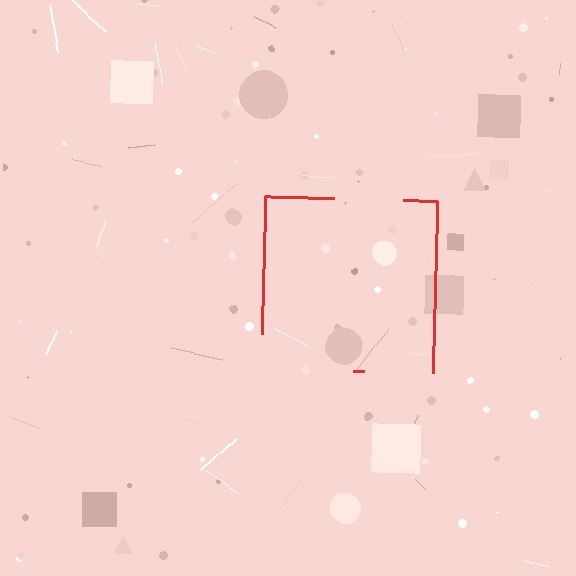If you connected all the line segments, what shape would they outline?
They would outline a square.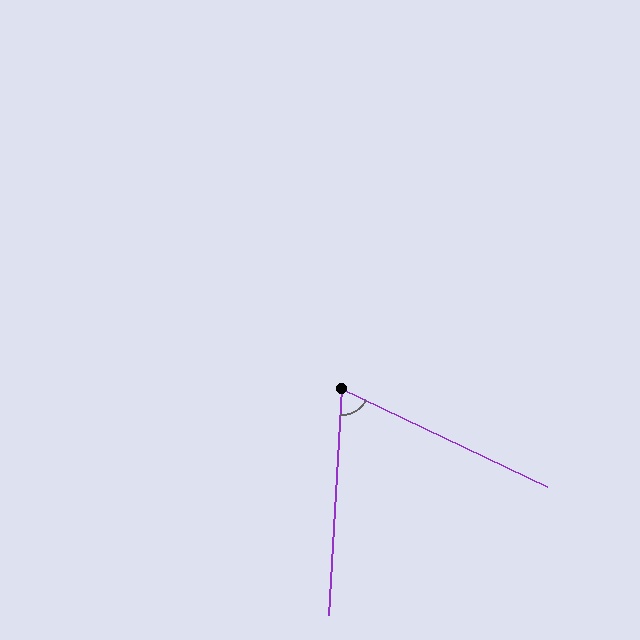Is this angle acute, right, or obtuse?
It is acute.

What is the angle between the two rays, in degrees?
Approximately 68 degrees.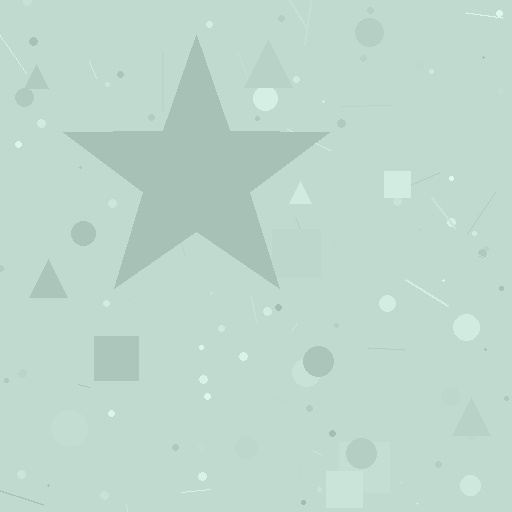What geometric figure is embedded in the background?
A star is embedded in the background.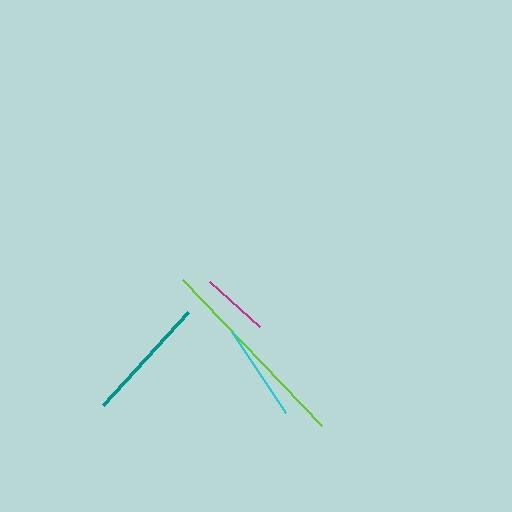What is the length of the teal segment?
The teal segment is approximately 125 pixels long.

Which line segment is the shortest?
The magenta line is the shortest at approximately 67 pixels.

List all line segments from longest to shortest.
From longest to shortest: lime, teal, cyan, magenta.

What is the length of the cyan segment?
The cyan segment is approximately 97 pixels long.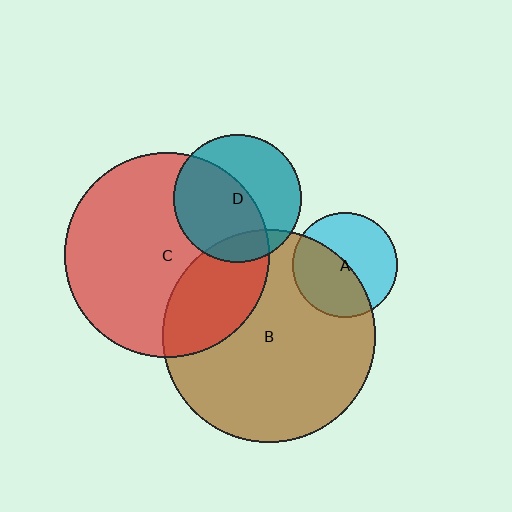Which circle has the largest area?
Circle B (brown).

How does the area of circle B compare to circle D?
Approximately 2.8 times.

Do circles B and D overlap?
Yes.